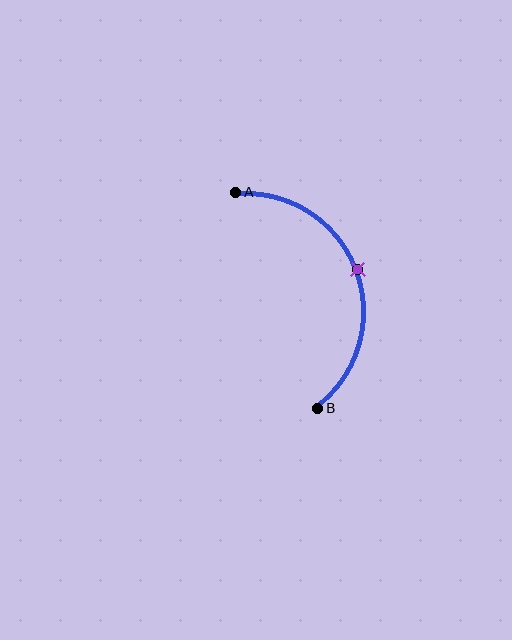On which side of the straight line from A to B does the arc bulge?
The arc bulges to the right of the straight line connecting A and B.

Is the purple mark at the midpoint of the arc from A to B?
Yes. The purple mark lies on the arc at equal arc-length from both A and B — it is the arc midpoint.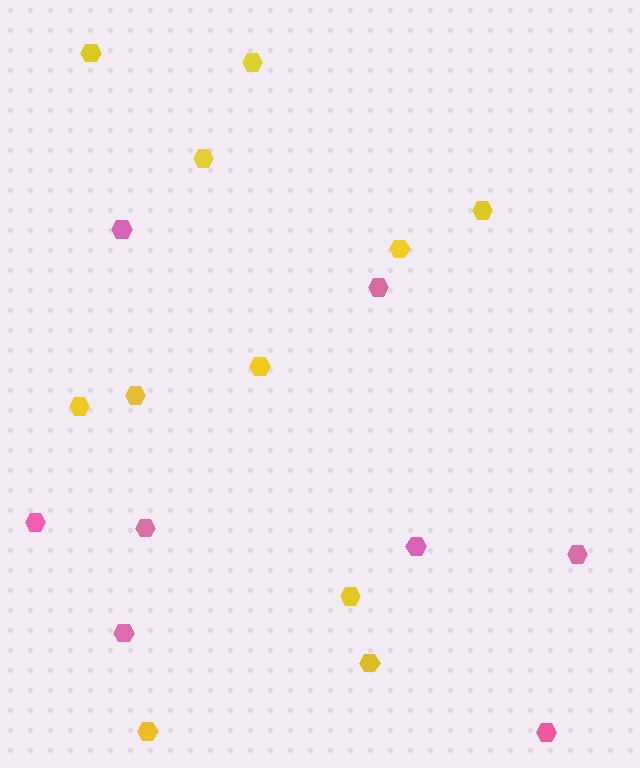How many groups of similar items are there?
There are 2 groups: one group of pink hexagons (8) and one group of yellow hexagons (11).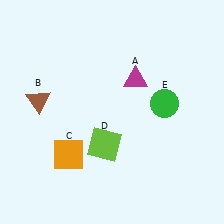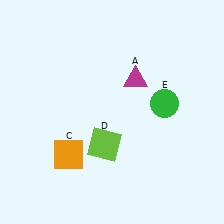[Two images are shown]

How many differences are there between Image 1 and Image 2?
There is 1 difference between the two images.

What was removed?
The brown triangle (B) was removed in Image 2.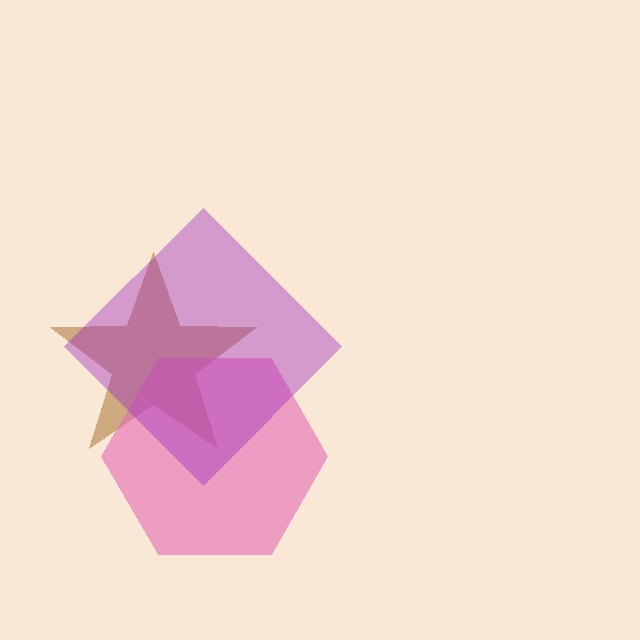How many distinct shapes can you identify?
There are 3 distinct shapes: a brown star, a pink hexagon, a purple diamond.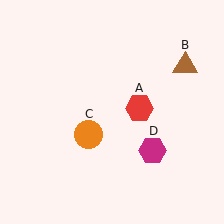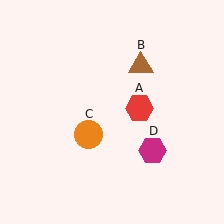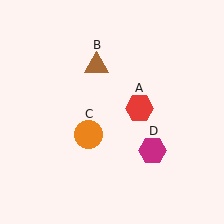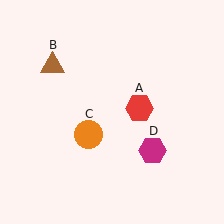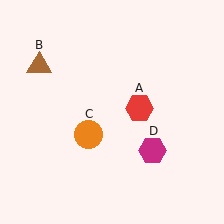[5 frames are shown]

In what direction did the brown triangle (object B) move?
The brown triangle (object B) moved left.